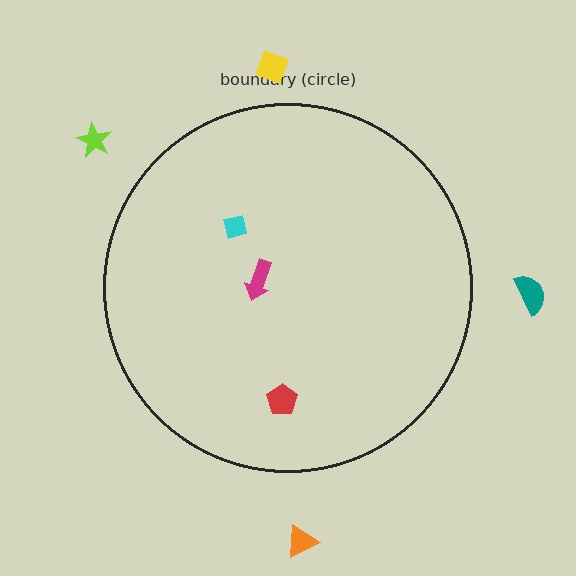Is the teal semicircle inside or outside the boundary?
Outside.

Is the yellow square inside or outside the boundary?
Outside.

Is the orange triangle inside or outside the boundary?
Outside.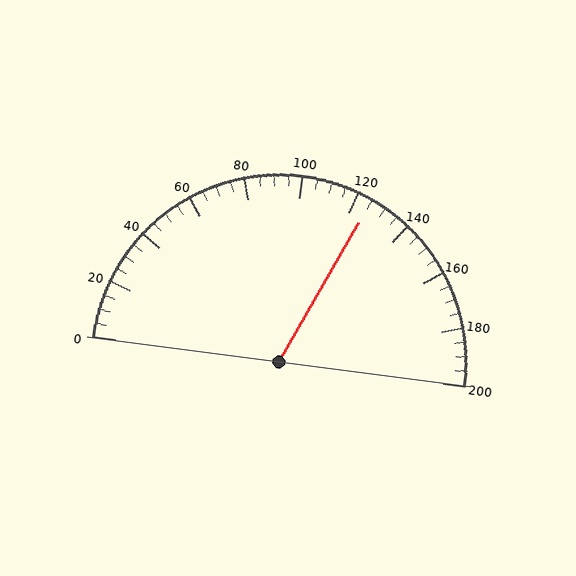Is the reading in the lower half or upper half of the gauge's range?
The reading is in the upper half of the range (0 to 200).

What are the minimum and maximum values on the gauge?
The gauge ranges from 0 to 200.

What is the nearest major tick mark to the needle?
The nearest major tick mark is 120.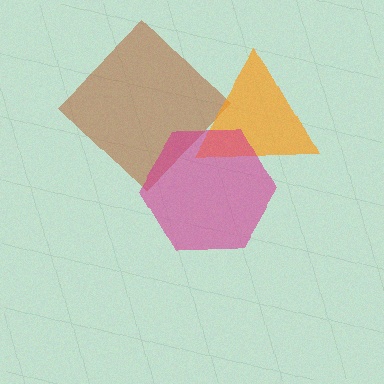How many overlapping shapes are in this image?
There are 3 overlapping shapes in the image.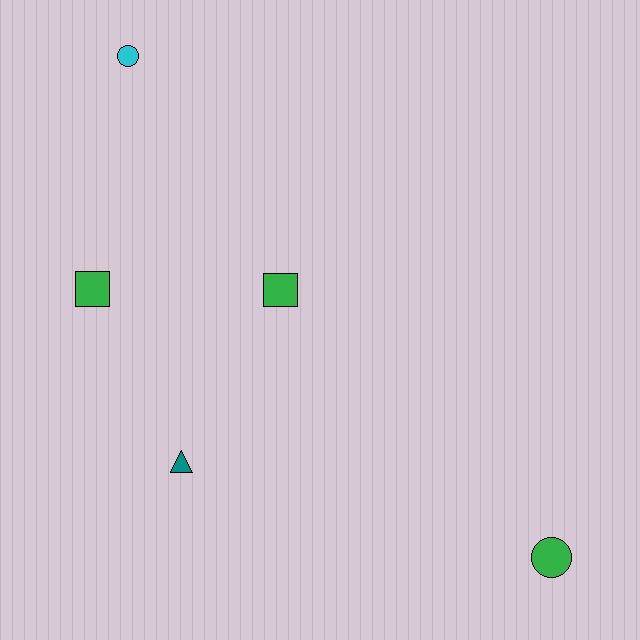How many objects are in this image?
There are 5 objects.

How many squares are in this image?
There are 2 squares.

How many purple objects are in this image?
There are no purple objects.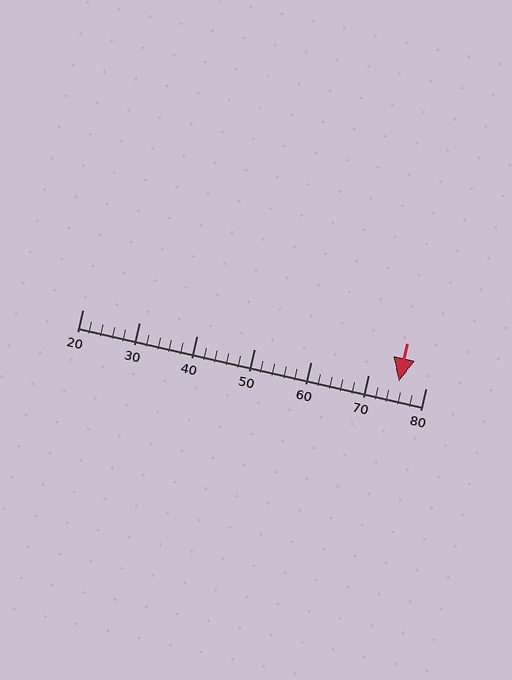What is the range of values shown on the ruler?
The ruler shows values from 20 to 80.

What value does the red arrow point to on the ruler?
The red arrow points to approximately 75.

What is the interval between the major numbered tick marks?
The major tick marks are spaced 10 units apart.